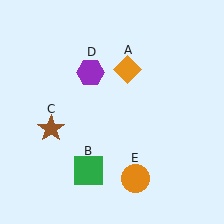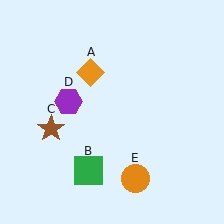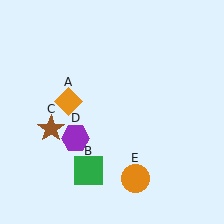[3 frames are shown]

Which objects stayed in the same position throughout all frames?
Green square (object B) and brown star (object C) and orange circle (object E) remained stationary.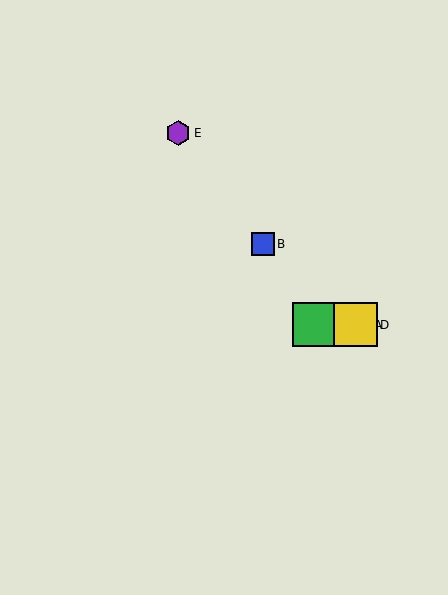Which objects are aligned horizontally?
Objects A, C, D are aligned horizontally.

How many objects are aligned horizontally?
3 objects (A, C, D) are aligned horizontally.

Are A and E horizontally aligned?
No, A is at y≈325 and E is at y≈133.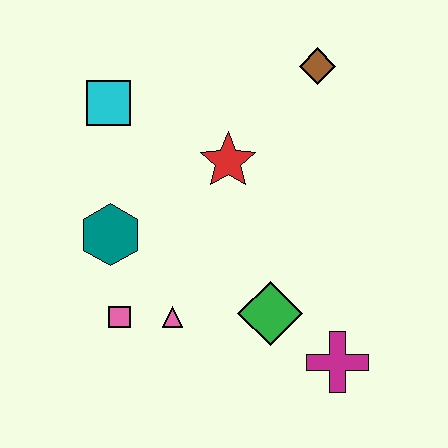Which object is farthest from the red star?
The magenta cross is farthest from the red star.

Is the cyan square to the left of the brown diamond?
Yes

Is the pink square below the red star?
Yes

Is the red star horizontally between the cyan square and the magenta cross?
Yes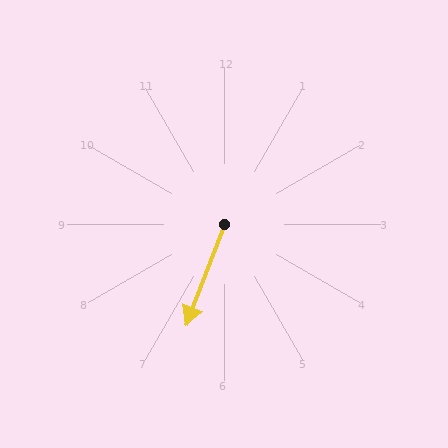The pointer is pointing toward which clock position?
Roughly 7 o'clock.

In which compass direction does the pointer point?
South.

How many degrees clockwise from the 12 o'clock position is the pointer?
Approximately 201 degrees.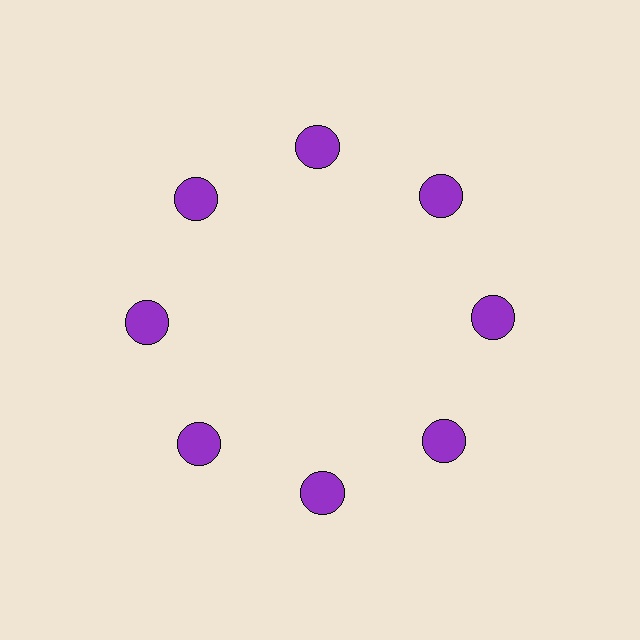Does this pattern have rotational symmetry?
Yes, this pattern has 8-fold rotational symmetry. It looks the same after rotating 45 degrees around the center.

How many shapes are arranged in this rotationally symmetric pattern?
There are 8 shapes, arranged in 8 groups of 1.